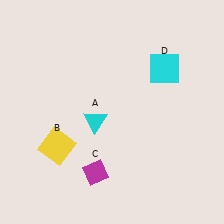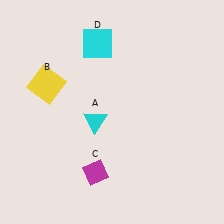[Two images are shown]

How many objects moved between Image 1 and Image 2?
2 objects moved between the two images.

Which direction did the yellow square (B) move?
The yellow square (B) moved up.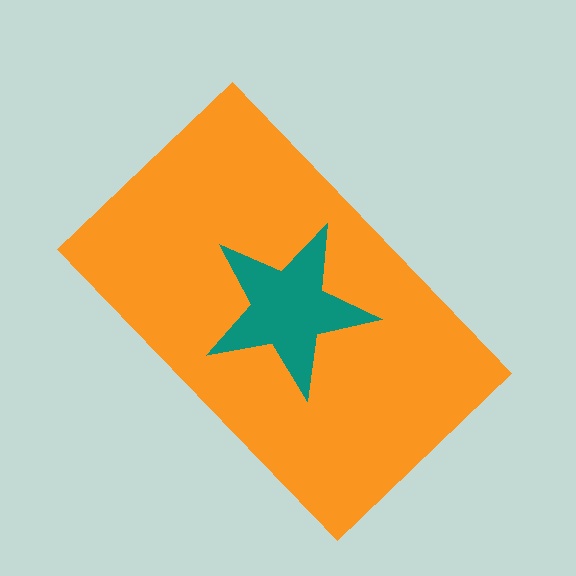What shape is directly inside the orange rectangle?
The teal star.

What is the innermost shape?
The teal star.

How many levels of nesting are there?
2.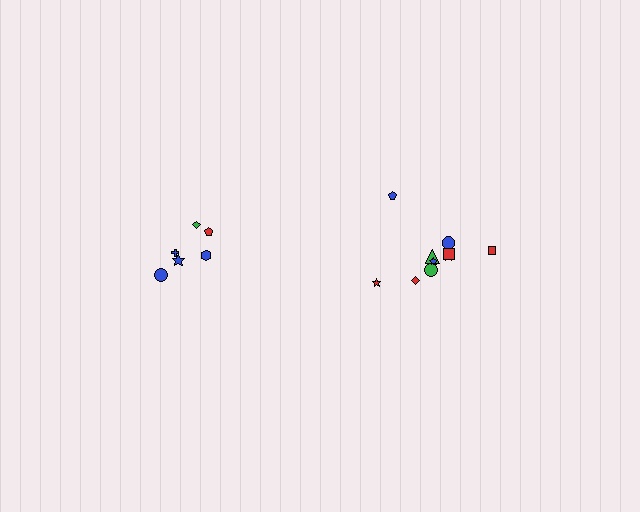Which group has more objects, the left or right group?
The right group.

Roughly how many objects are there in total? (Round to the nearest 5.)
Roughly 15 objects in total.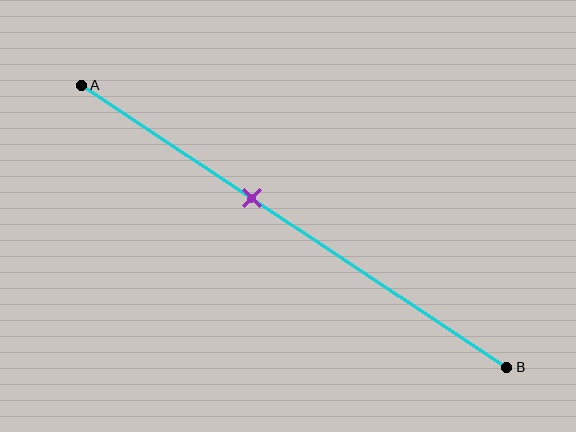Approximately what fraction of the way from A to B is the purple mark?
The purple mark is approximately 40% of the way from A to B.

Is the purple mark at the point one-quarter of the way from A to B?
No, the mark is at about 40% from A, not at the 25% one-quarter point.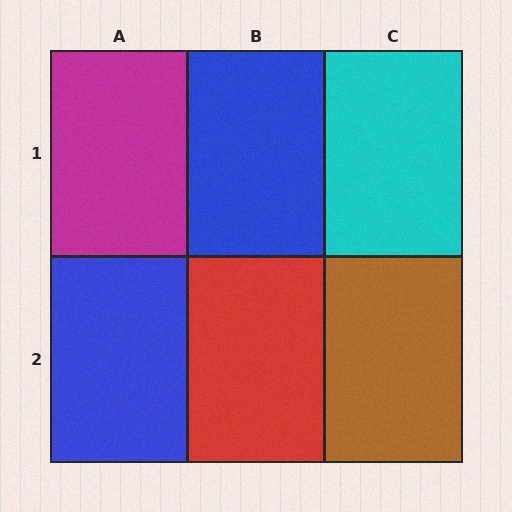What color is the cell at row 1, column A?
Magenta.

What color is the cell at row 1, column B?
Blue.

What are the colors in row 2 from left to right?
Blue, red, brown.